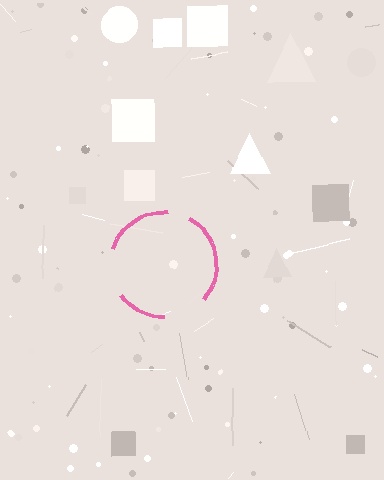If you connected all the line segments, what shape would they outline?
They would outline a circle.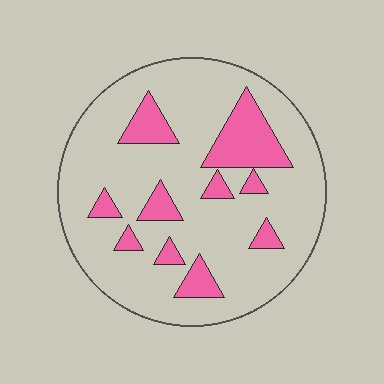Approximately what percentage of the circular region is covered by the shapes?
Approximately 20%.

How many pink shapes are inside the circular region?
10.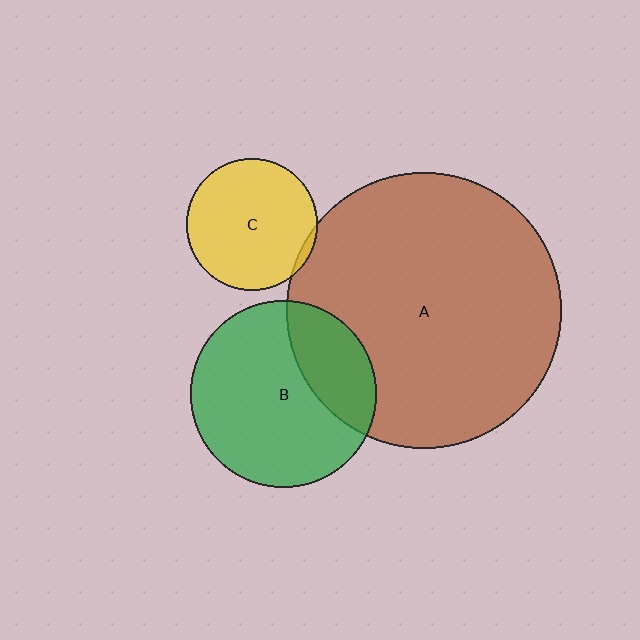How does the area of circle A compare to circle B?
Approximately 2.2 times.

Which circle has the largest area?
Circle A (brown).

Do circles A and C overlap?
Yes.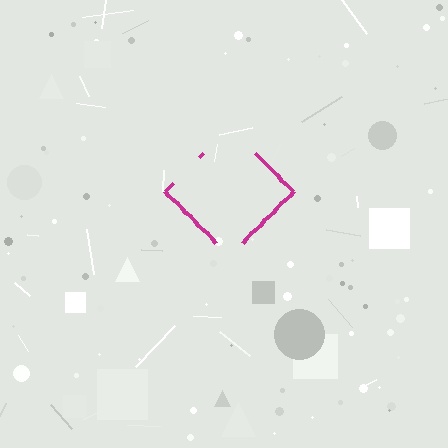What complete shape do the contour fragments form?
The contour fragments form a diamond.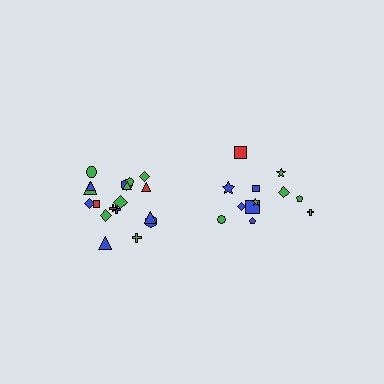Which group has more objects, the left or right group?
The left group.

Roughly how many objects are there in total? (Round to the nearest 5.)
Roughly 30 objects in total.